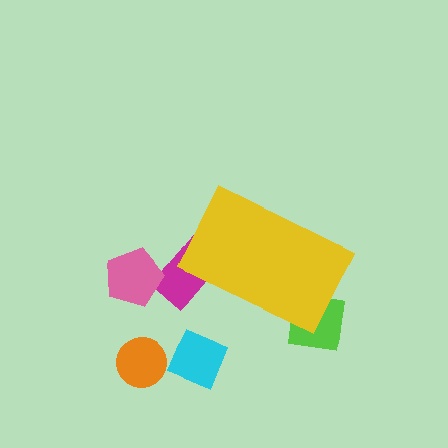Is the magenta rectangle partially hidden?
Yes, the magenta rectangle is partially hidden behind the yellow rectangle.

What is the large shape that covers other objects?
A yellow rectangle.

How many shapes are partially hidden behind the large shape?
2 shapes are partially hidden.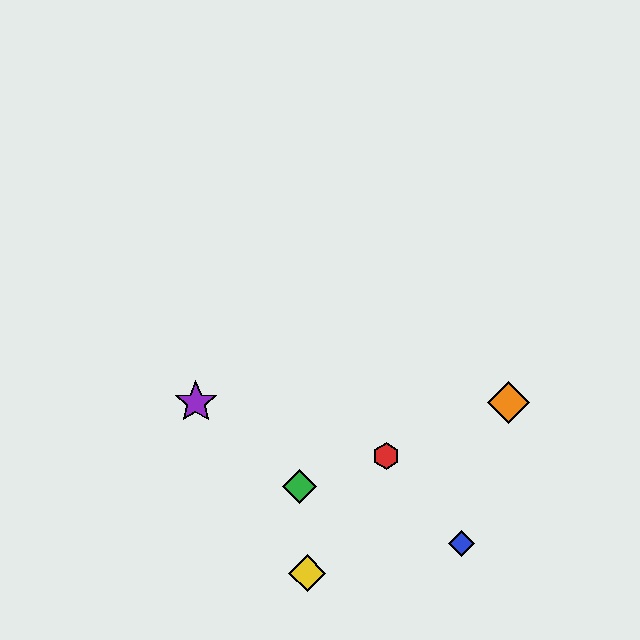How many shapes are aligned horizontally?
2 shapes (the purple star, the orange diamond) are aligned horizontally.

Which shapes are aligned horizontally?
The purple star, the orange diamond are aligned horizontally.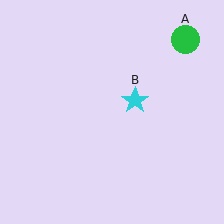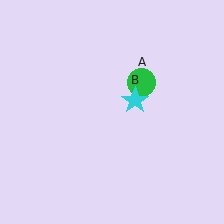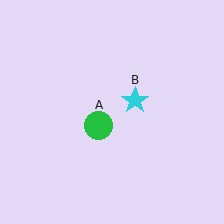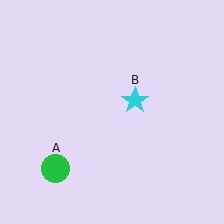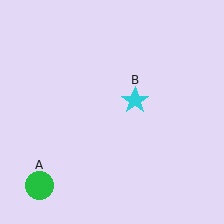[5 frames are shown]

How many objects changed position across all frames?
1 object changed position: green circle (object A).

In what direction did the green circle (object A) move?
The green circle (object A) moved down and to the left.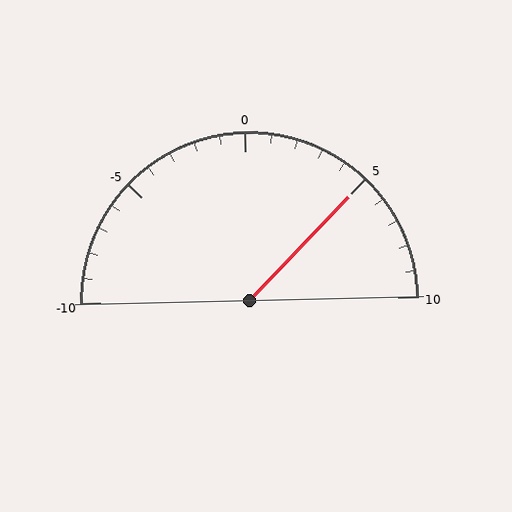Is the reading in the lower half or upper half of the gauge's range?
The reading is in the upper half of the range (-10 to 10).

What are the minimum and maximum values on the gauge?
The gauge ranges from -10 to 10.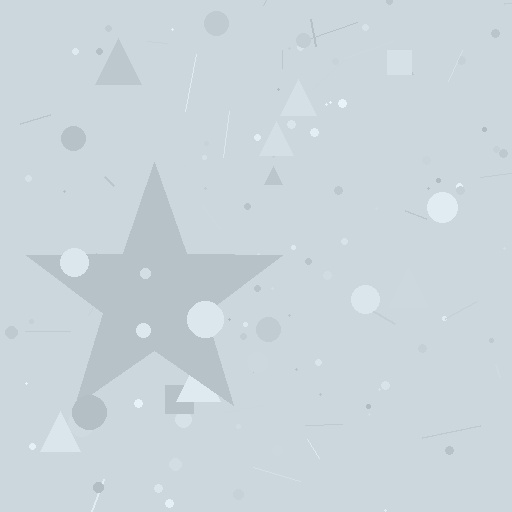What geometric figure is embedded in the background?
A star is embedded in the background.